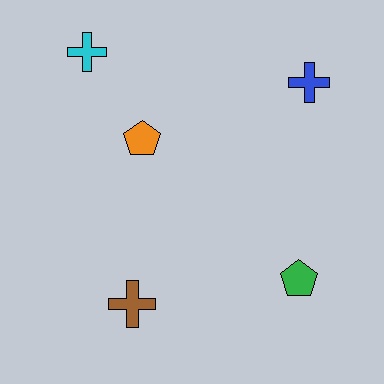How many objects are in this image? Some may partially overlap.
There are 5 objects.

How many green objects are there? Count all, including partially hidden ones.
There is 1 green object.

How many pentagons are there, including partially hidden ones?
There are 2 pentagons.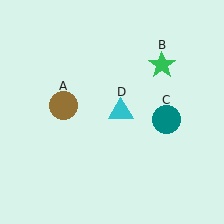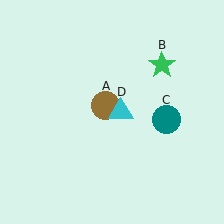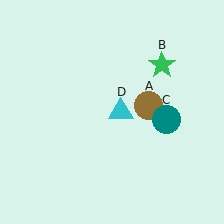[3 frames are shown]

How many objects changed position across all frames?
1 object changed position: brown circle (object A).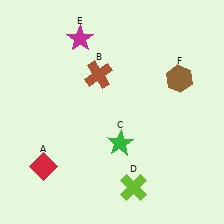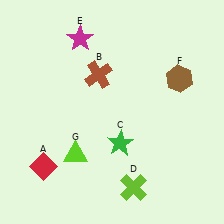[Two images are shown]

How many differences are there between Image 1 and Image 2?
There is 1 difference between the two images.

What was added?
A lime triangle (G) was added in Image 2.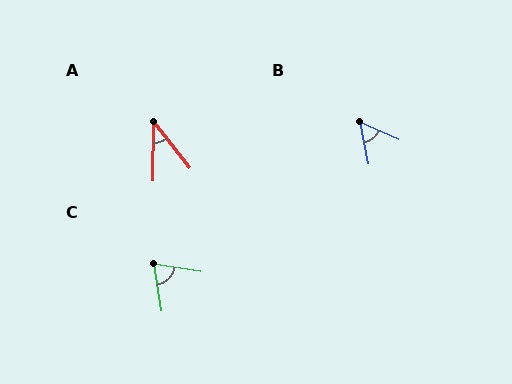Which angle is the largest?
C, at approximately 73 degrees.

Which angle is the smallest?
A, at approximately 39 degrees.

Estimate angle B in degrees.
Approximately 55 degrees.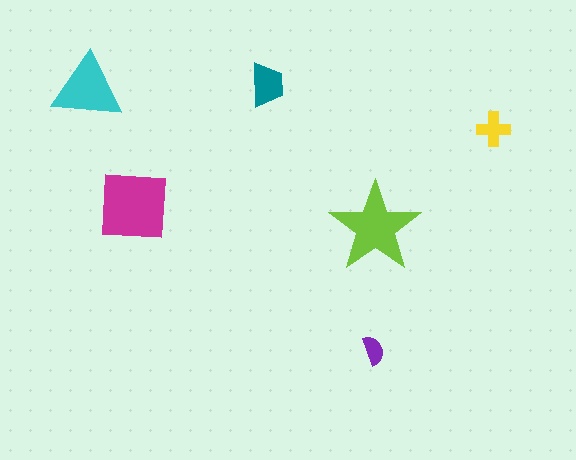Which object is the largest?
The magenta square.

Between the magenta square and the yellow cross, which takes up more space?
The magenta square.